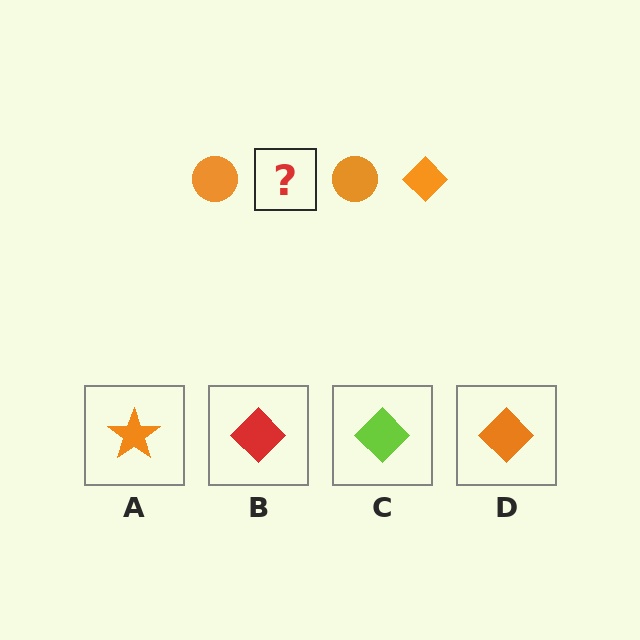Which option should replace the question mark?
Option D.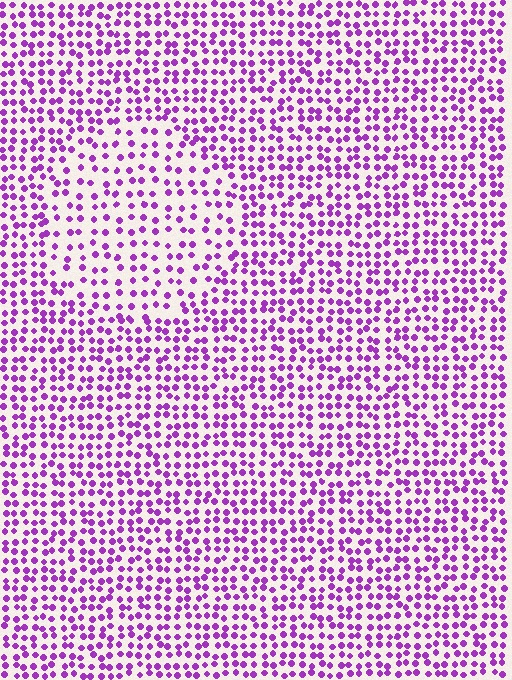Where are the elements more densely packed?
The elements are more densely packed outside the circle boundary.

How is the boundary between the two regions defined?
The boundary is defined by a change in element density (approximately 1.7x ratio). All elements are the same color, size, and shape.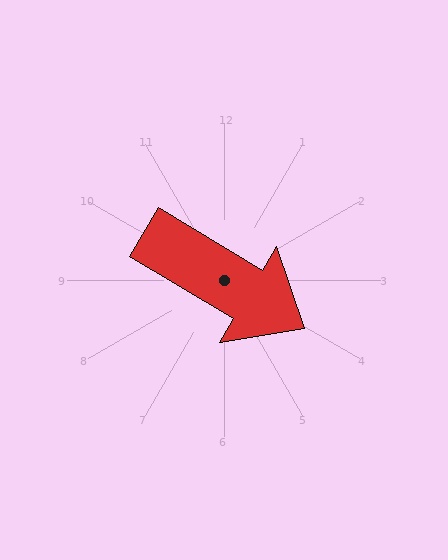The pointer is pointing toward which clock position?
Roughly 4 o'clock.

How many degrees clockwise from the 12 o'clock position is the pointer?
Approximately 121 degrees.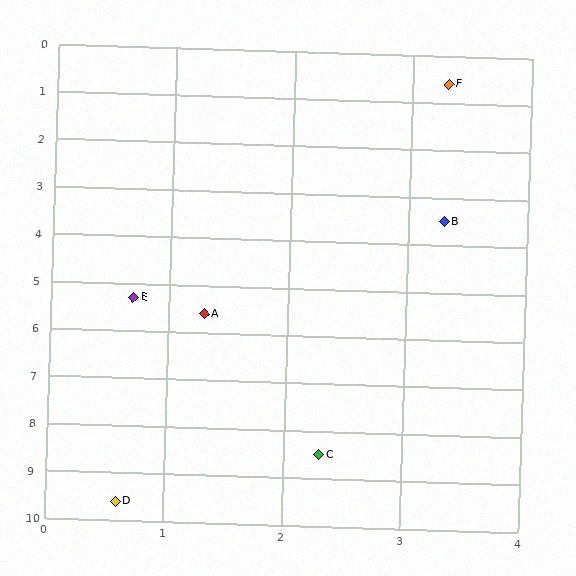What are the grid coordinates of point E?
Point E is at approximately (0.7, 5.3).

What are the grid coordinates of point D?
Point D is at approximately (0.6, 9.6).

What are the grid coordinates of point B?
Point B is at approximately (3.3, 3.5).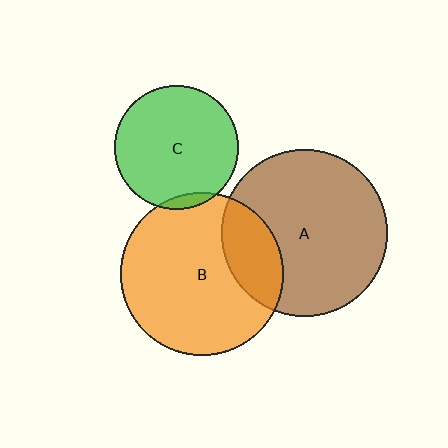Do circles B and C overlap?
Yes.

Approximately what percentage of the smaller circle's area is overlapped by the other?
Approximately 5%.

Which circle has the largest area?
Circle A (brown).